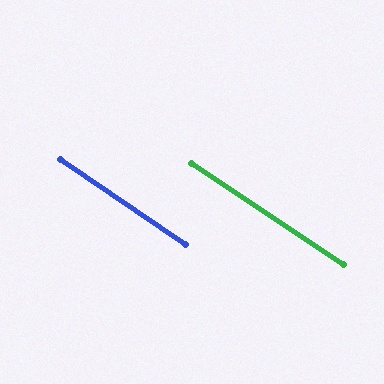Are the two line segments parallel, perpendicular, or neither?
Parallel — their directions differ by only 0.8°.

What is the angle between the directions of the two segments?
Approximately 1 degree.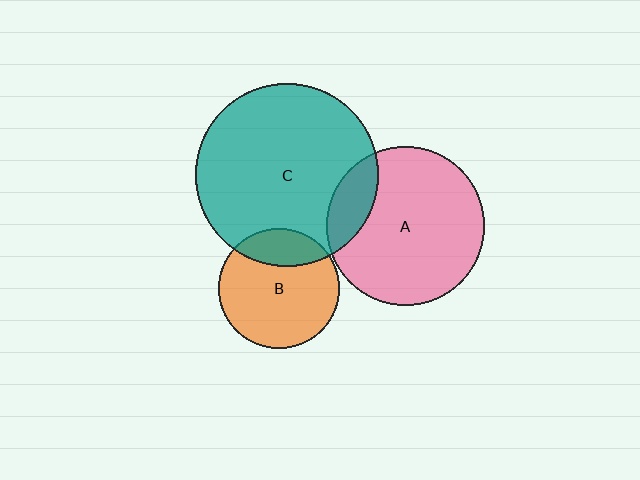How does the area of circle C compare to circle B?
Approximately 2.3 times.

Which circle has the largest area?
Circle C (teal).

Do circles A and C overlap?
Yes.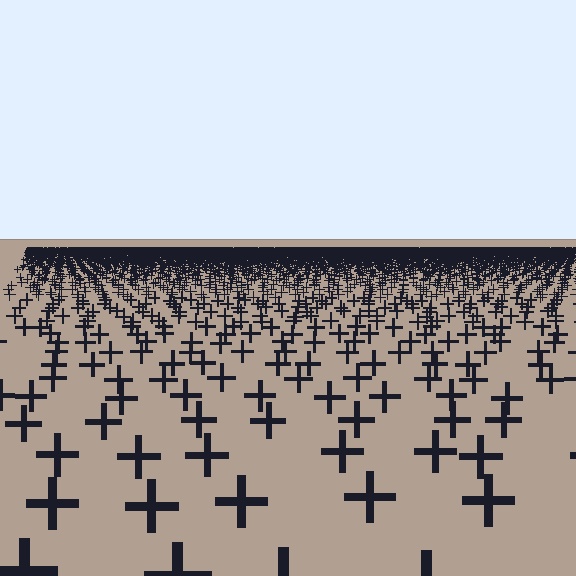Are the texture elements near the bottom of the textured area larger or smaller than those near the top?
Larger. Near the bottom, elements are closer to the viewer and appear at a bigger on-screen size.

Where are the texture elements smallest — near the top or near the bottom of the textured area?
Near the top.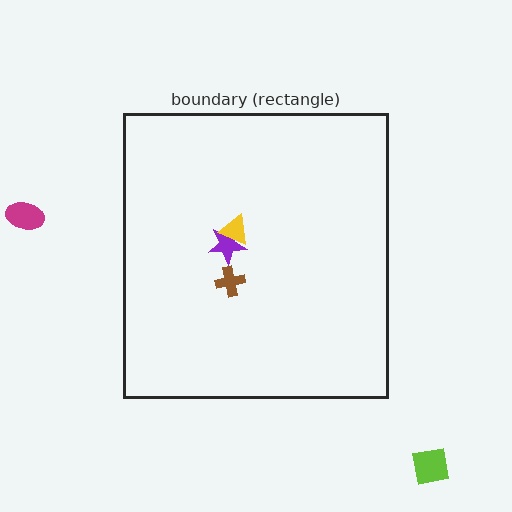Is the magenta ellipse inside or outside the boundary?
Outside.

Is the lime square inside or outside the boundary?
Outside.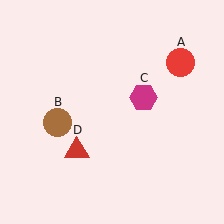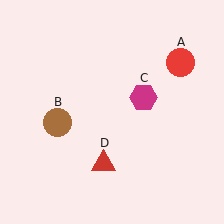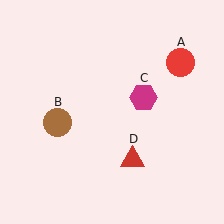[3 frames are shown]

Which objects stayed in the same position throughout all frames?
Red circle (object A) and brown circle (object B) and magenta hexagon (object C) remained stationary.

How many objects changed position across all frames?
1 object changed position: red triangle (object D).